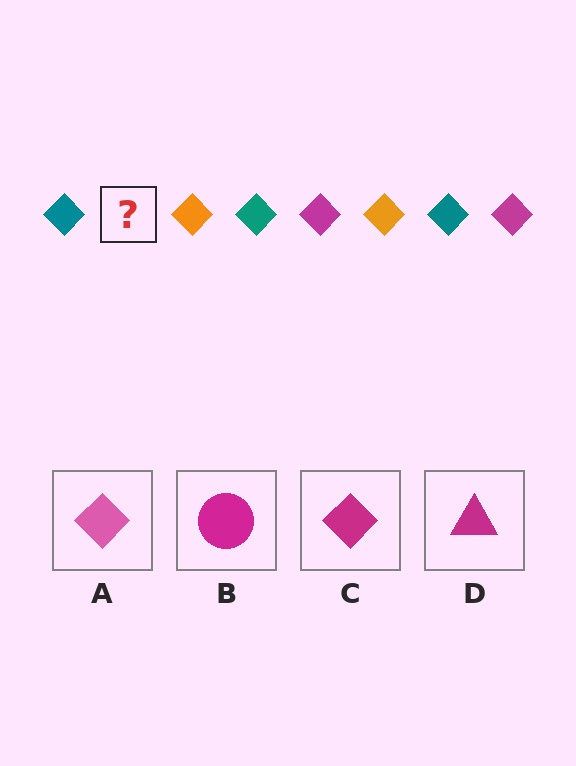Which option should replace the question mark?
Option C.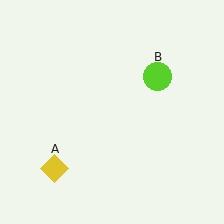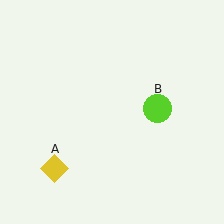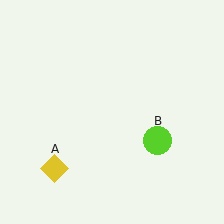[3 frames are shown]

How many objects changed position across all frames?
1 object changed position: lime circle (object B).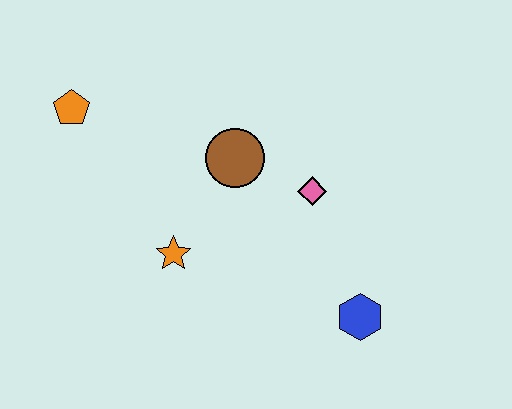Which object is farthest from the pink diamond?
The orange pentagon is farthest from the pink diamond.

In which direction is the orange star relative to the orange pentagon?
The orange star is below the orange pentagon.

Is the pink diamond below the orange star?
No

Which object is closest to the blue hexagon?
The pink diamond is closest to the blue hexagon.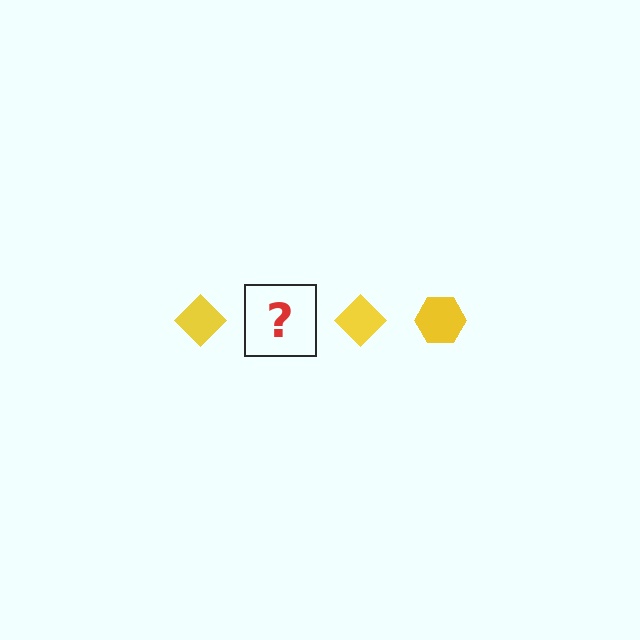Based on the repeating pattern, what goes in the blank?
The blank should be a yellow hexagon.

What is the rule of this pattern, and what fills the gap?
The rule is that the pattern cycles through diamond, hexagon shapes in yellow. The gap should be filled with a yellow hexagon.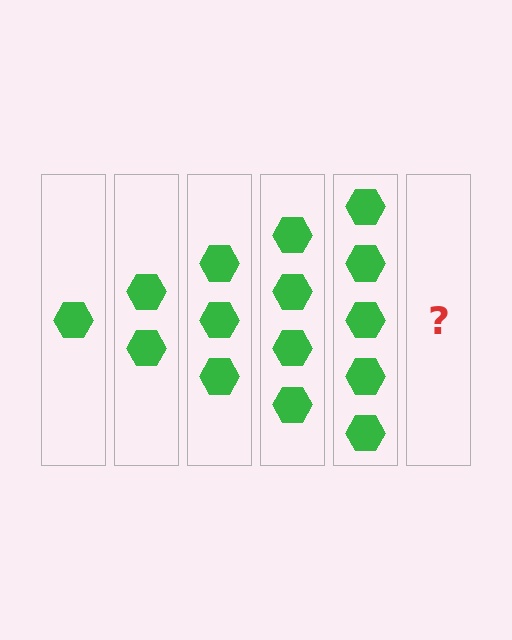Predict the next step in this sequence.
The next step is 6 hexagons.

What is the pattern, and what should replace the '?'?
The pattern is that each step adds one more hexagon. The '?' should be 6 hexagons.